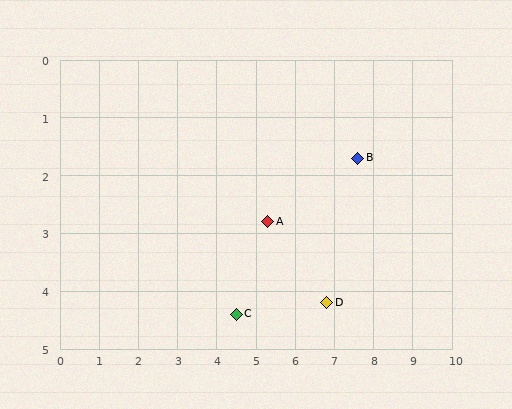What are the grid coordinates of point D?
Point D is at approximately (6.8, 4.2).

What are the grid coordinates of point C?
Point C is at approximately (4.5, 4.4).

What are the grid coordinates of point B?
Point B is at approximately (7.6, 1.7).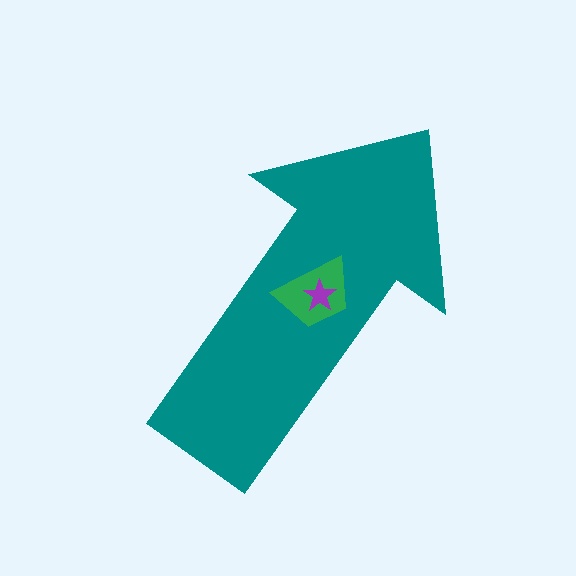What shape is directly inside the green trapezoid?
The purple star.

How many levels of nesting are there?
3.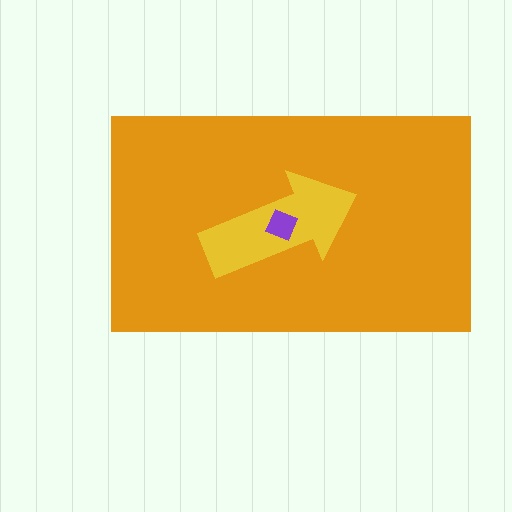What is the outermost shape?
The orange rectangle.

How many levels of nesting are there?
3.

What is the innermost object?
The purple square.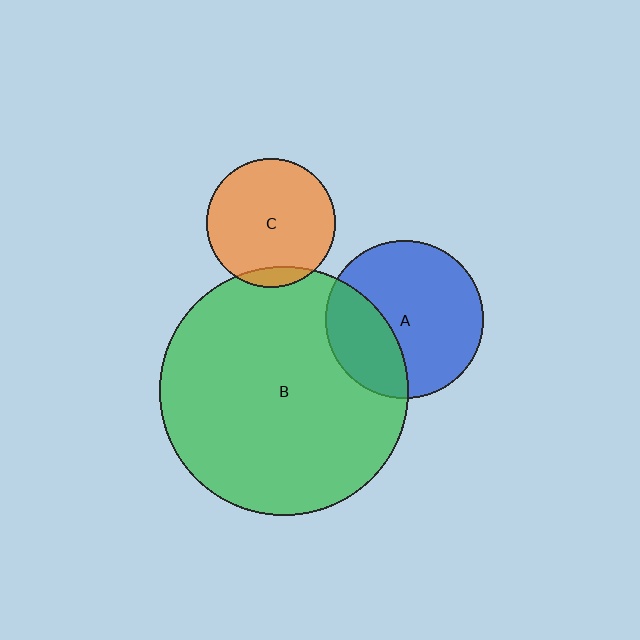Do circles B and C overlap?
Yes.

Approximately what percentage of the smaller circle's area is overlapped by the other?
Approximately 10%.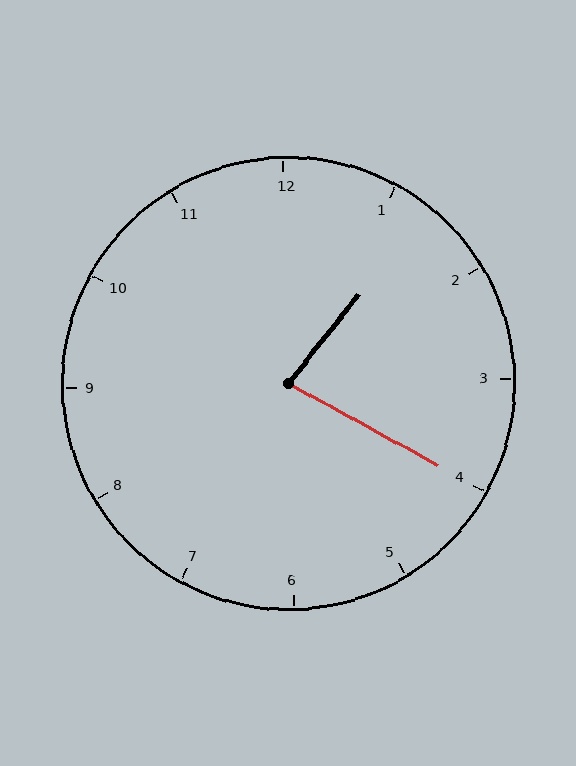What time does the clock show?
1:20.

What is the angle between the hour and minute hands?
Approximately 80 degrees.